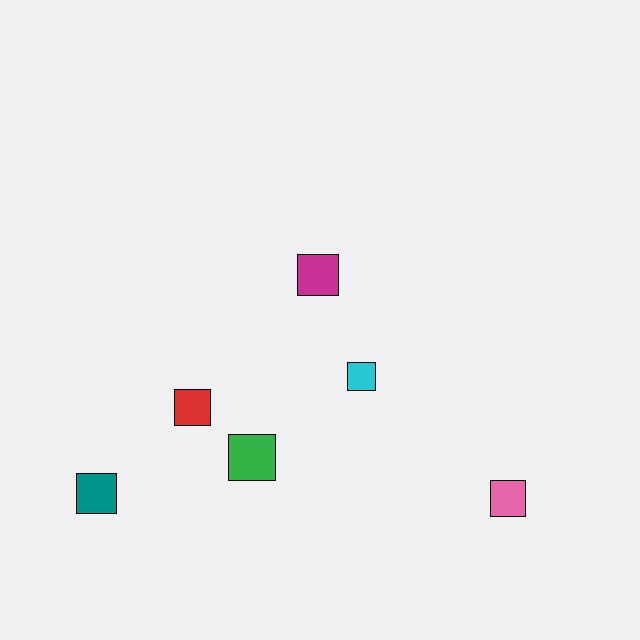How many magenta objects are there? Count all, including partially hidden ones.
There is 1 magenta object.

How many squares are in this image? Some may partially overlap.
There are 6 squares.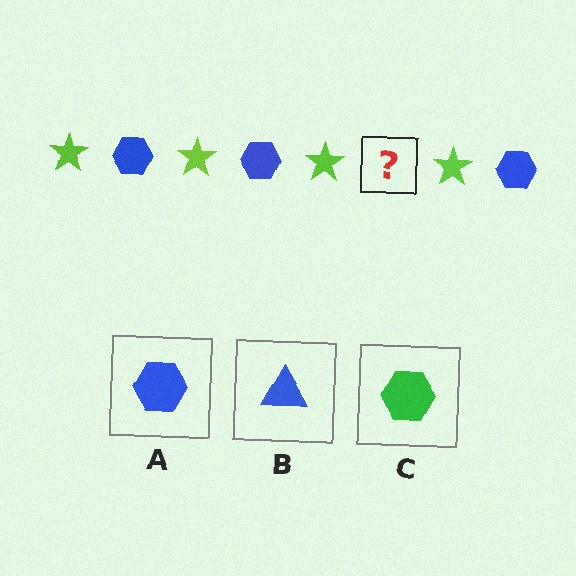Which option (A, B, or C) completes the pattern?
A.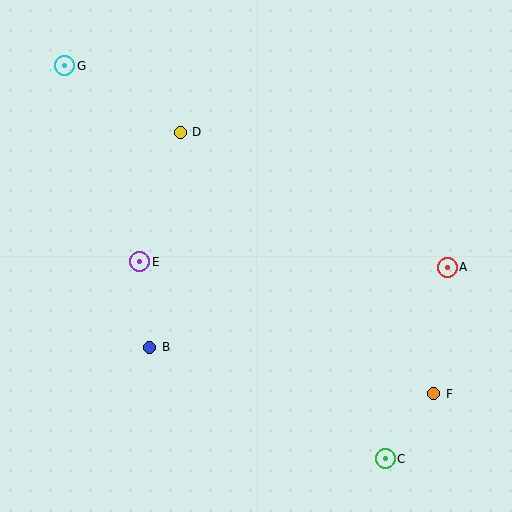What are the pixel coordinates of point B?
Point B is at (150, 347).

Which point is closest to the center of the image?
Point E at (140, 262) is closest to the center.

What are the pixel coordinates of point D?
Point D is at (180, 132).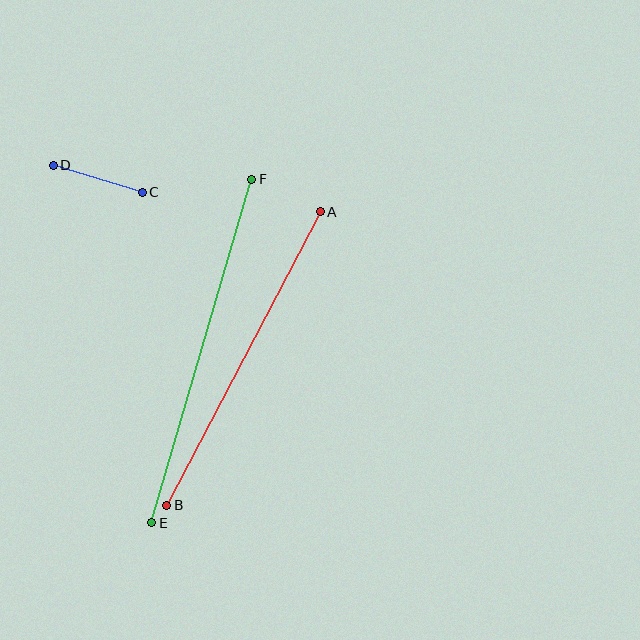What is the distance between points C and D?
The distance is approximately 93 pixels.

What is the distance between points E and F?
The distance is approximately 358 pixels.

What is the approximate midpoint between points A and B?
The midpoint is at approximately (244, 359) pixels.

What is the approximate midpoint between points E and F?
The midpoint is at approximately (202, 351) pixels.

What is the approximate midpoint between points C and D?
The midpoint is at approximately (98, 179) pixels.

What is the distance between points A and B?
The distance is approximately 331 pixels.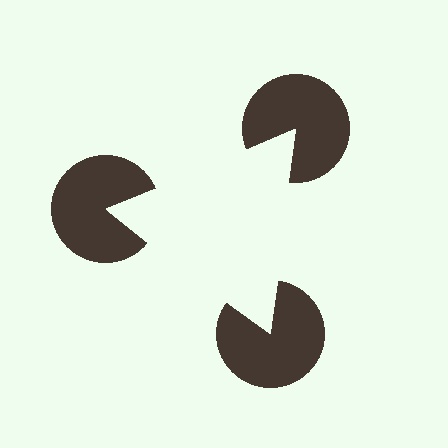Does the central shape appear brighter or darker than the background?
It typically appears slightly brighter than the background, even though no actual brightness change is drawn.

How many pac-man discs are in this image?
There are 3 — one at each vertex of the illusory triangle.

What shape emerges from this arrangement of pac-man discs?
An illusory triangle — its edges are inferred from the aligned wedge cuts in the pac-man discs, not physically drawn.